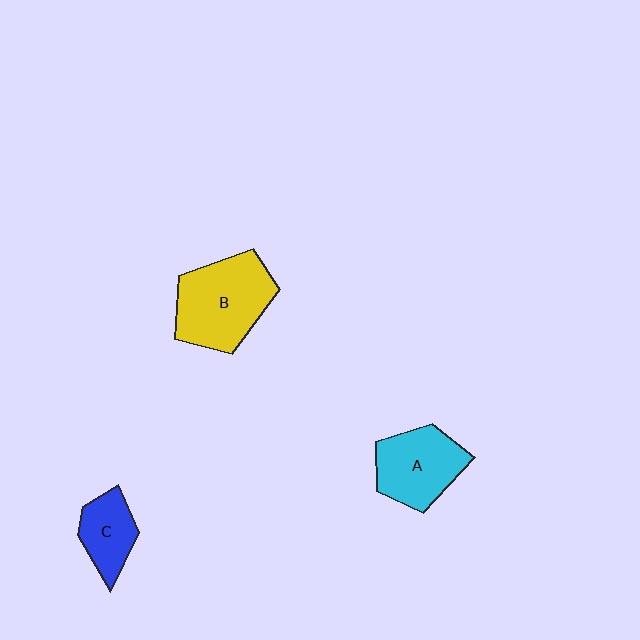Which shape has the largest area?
Shape B (yellow).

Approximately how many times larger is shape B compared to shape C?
Approximately 2.0 times.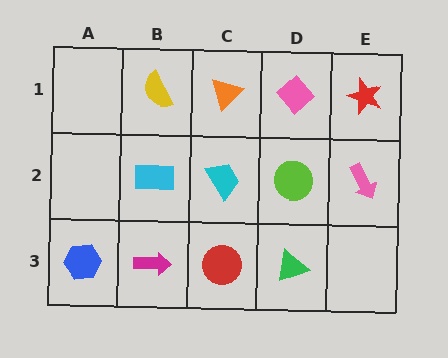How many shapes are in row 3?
4 shapes.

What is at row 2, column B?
A cyan rectangle.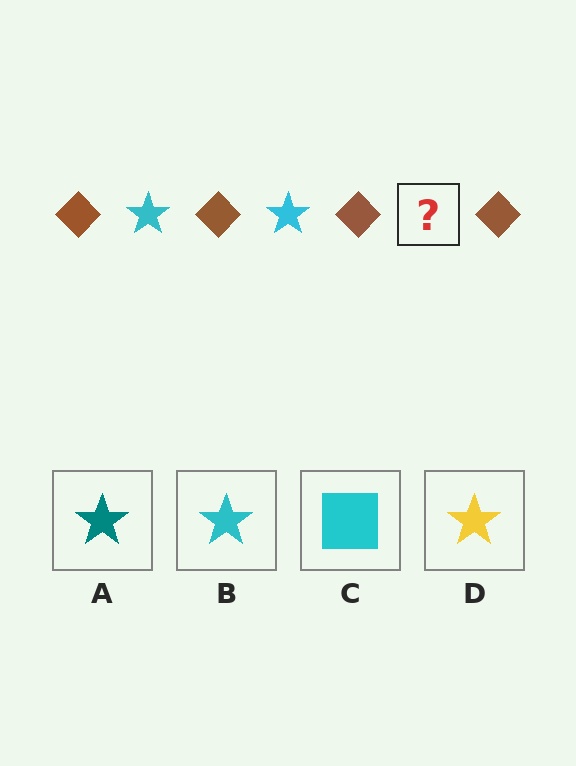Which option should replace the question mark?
Option B.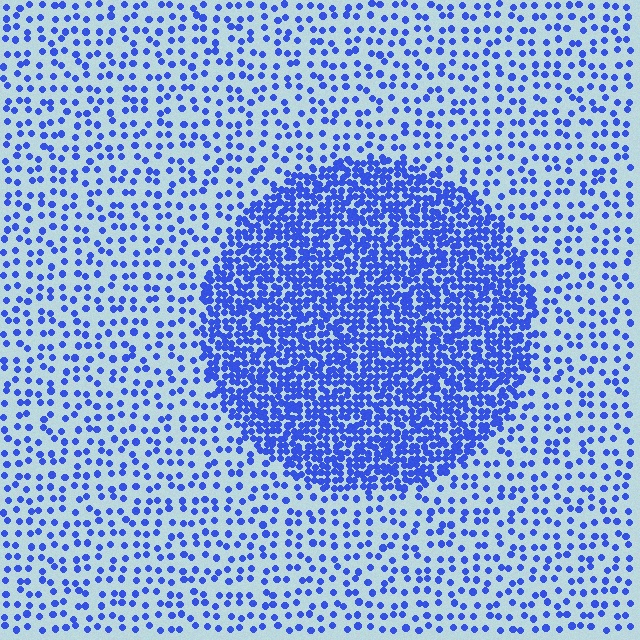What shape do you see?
I see a circle.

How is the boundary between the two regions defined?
The boundary is defined by a change in element density (approximately 2.9x ratio). All elements are the same color, size, and shape.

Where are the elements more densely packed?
The elements are more densely packed inside the circle boundary.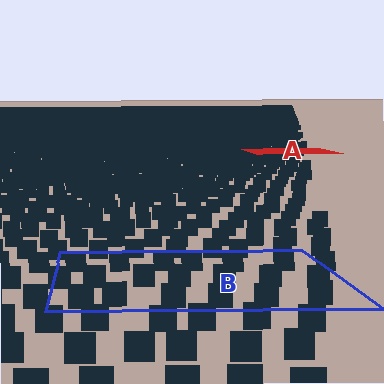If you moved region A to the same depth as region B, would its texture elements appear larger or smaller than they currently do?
They would appear larger. At a closer depth, the same texture elements are projected at a bigger on-screen size.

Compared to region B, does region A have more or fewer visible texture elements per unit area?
Region A has more texture elements per unit area — they are packed more densely because it is farther away.